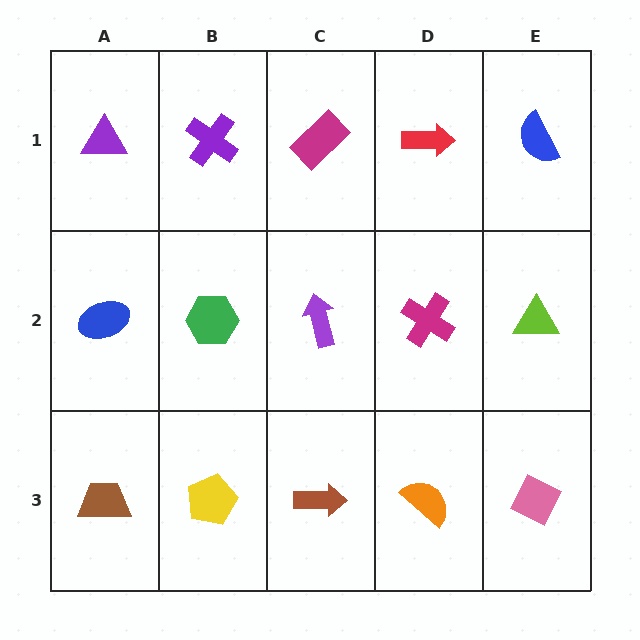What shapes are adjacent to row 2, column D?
A red arrow (row 1, column D), an orange semicircle (row 3, column D), a purple arrow (row 2, column C), a lime triangle (row 2, column E).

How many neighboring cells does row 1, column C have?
3.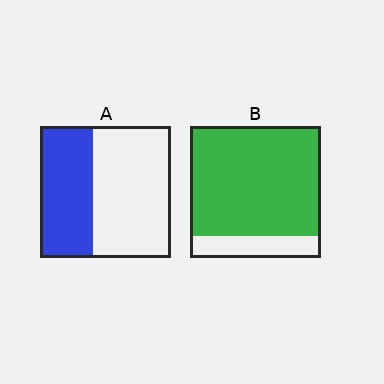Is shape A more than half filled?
No.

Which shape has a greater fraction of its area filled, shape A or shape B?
Shape B.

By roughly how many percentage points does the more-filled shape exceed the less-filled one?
By roughly 45 percentage points (B over A).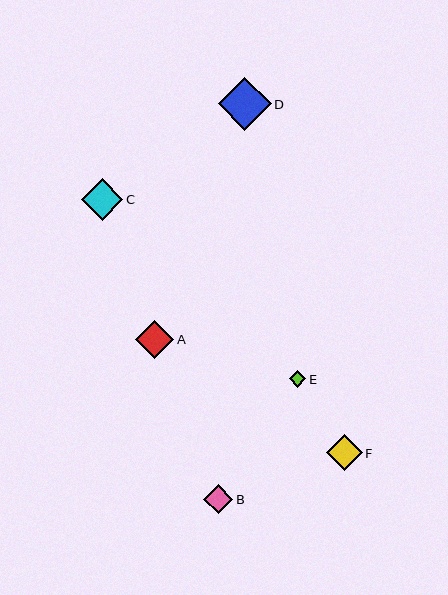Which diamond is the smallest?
Diamond E is the smallest with a size of approximately 17 pixels.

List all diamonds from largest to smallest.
From largest to smallest: D, C, A, F, B, E.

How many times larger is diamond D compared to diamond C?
Diamond D is approximately 1.3 times the size of diamond C.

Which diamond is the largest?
Diamond D is the largest with a size of approximately 52 pixels.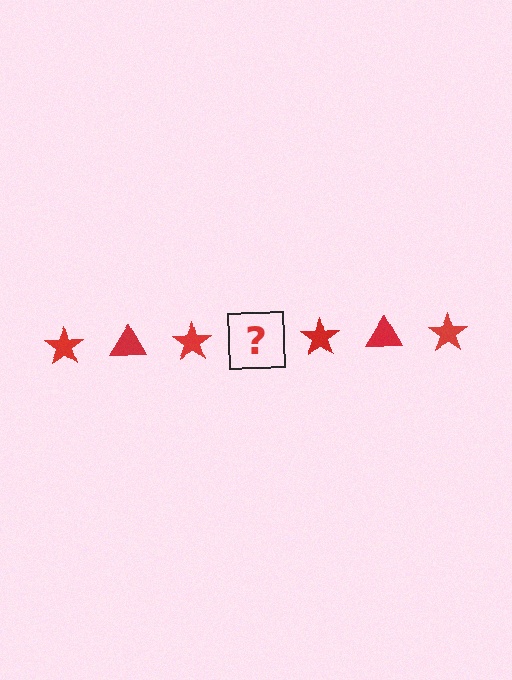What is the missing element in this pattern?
The missing element is a red triangle.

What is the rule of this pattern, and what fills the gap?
The rule is that the pattern cycles through star, triangle shapes in red. The gap should be filled with a red triangle.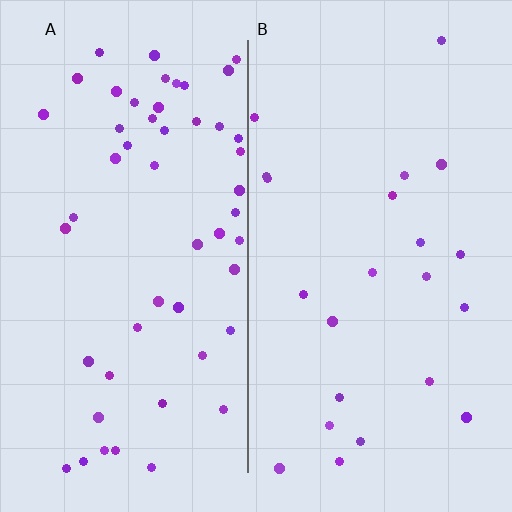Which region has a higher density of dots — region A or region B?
A (the left).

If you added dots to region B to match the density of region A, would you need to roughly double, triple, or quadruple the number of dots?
Approximately double.